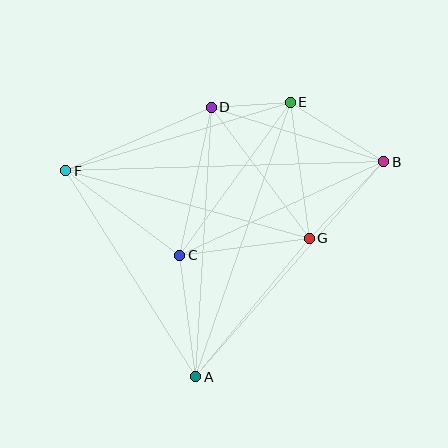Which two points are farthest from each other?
Points B and F are farthest from each other.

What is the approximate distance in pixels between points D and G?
The distance between D and G is approximately 164 pixels.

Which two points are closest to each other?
Points D and E are closest to each other.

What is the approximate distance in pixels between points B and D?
The distance between B and D is approximately 181 pixels.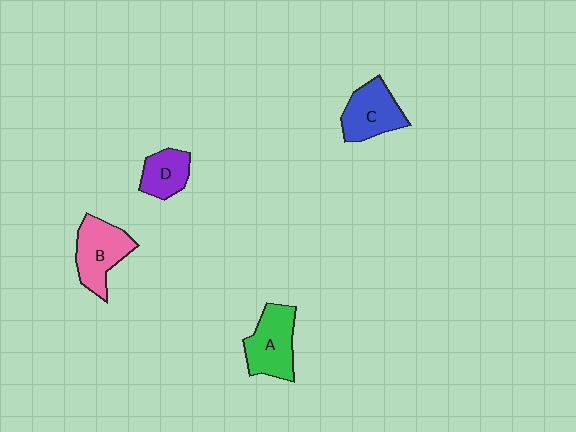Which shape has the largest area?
Shape A (green).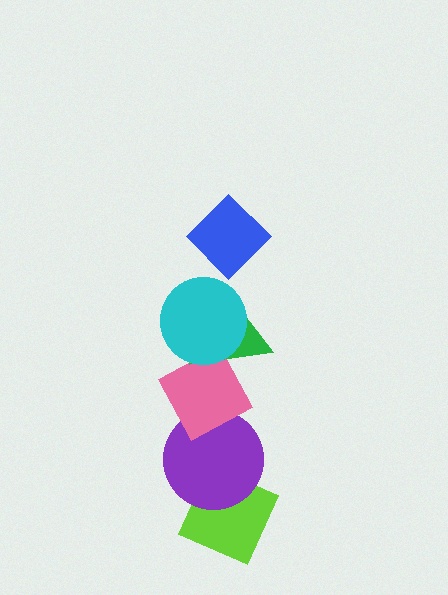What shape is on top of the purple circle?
The pink diamond is on top of the purple circle.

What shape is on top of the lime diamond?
The purple circle is on top of the lime diamond.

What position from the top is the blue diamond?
The blue diamond is 1st from the top.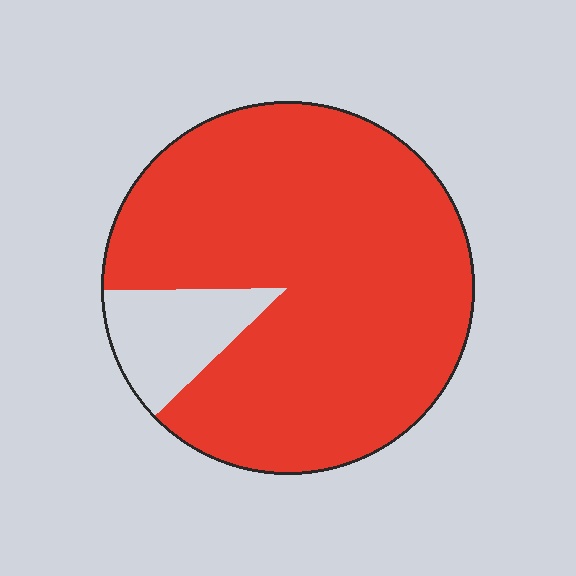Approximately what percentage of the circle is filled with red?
Approximately 90%.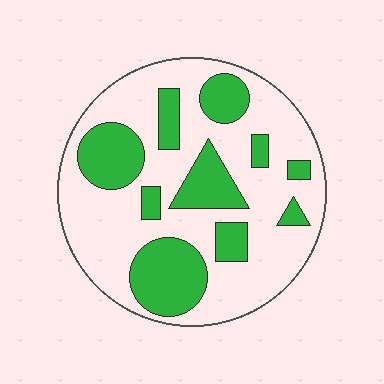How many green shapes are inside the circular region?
10.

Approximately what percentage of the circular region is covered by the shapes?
Approximately 30%.